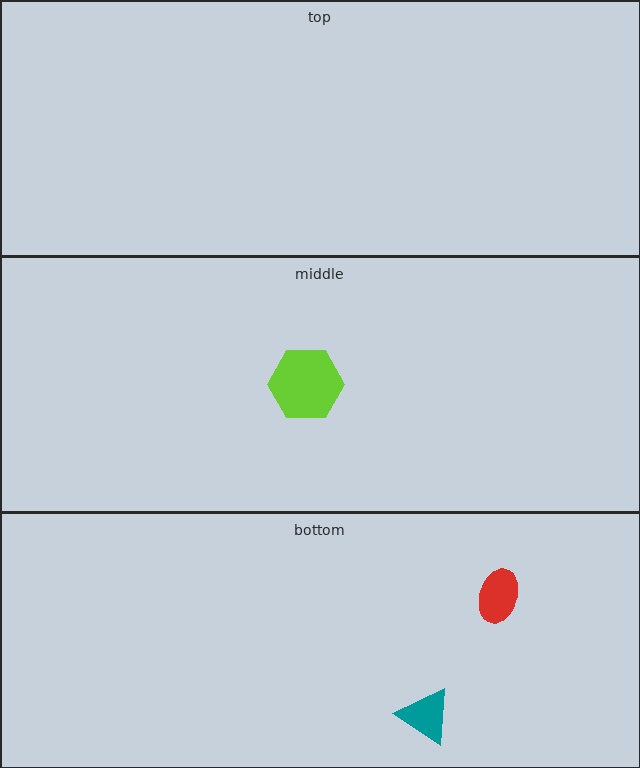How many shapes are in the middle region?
1.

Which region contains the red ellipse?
The bottom region.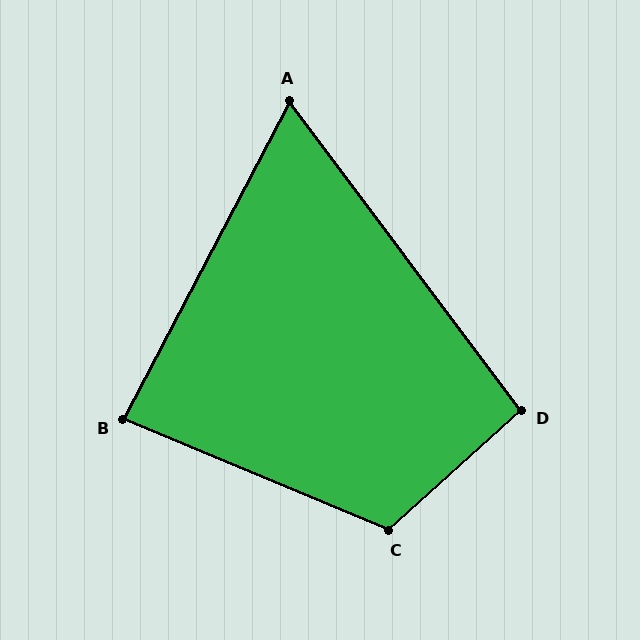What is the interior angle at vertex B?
Approximately 85 degrees (acute).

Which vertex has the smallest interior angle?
A, at approximately 65 degrees.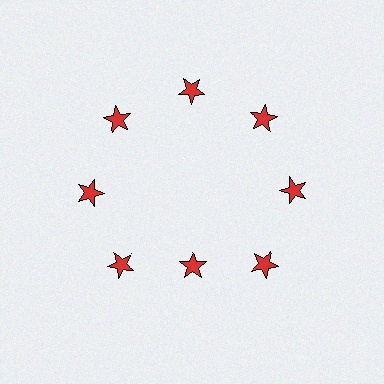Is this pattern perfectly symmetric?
No. The 8 red stars are arranged in a ring, but one element near the 6 o'clock position is pulled inward toward the center, breaking the 8-fold rotational symmetry.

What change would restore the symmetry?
The symmetry would be restored by moving it outward, back onto the ring so that all 8 stars sit at equal angles and equal distance from the center.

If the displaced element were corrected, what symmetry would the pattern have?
It would have 8-fold rotational symmetry — the pattern would map onto itself every 45 degrees.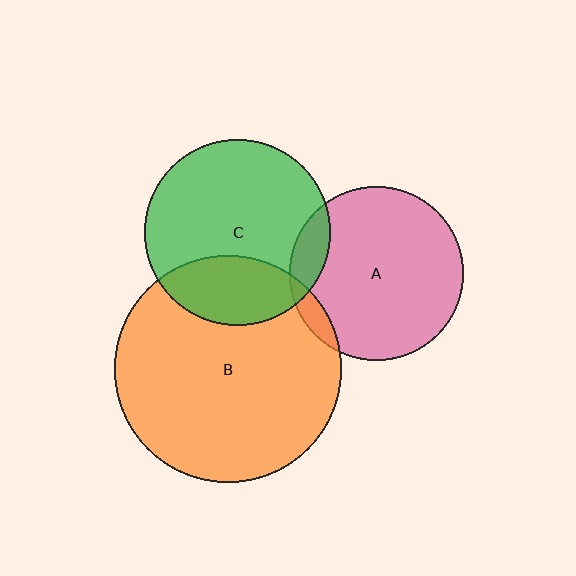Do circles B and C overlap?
Yes.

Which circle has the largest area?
Circle B (orange).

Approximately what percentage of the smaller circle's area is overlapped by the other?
Approximately 25%.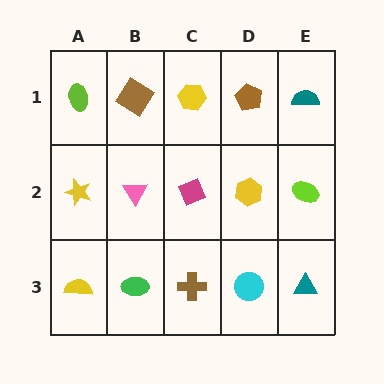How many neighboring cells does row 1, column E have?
2.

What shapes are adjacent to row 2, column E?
A teal semicircle (row 1, column E), a teal triangle (row 3, column E), a yellow hexagon (row 2, column D).